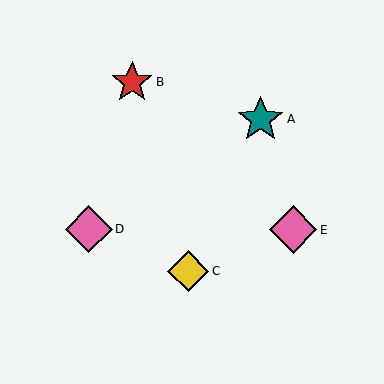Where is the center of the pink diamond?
The center of the pink diamond is at (89, 229).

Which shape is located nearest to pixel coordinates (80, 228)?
The pink diamond (labeled D) at (89, 229) is nearest to that location.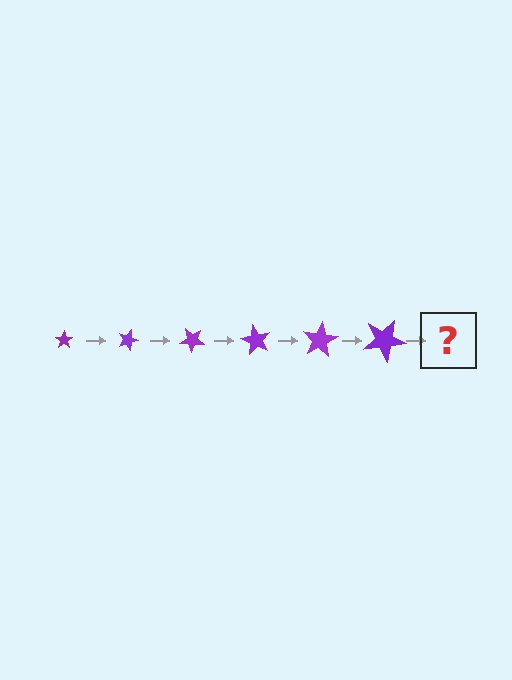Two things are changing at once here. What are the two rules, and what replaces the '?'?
The two rules are that the star grows larger each step and it rotates 20 degrees each step. The '?' should be a star, larger than the previous one and rotated 120 degrees from the start.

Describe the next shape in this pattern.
It should be a star, larger than the previous one and rotated 120 degrees from the start.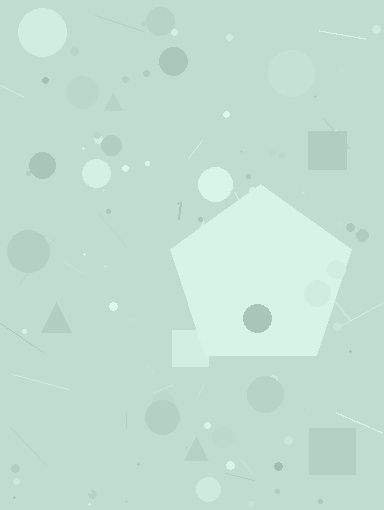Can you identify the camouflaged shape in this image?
The camouflaged shape is a pentagon.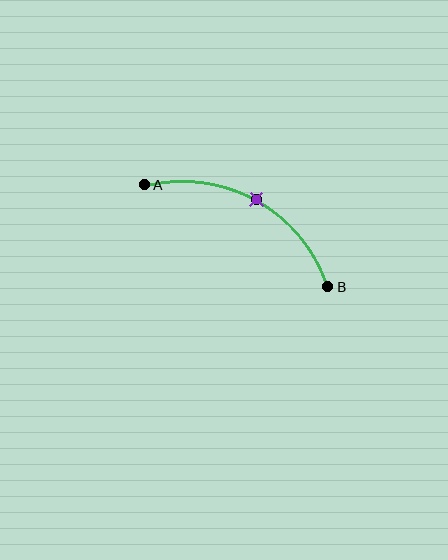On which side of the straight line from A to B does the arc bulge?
The arc bulges above the straight line connecting A and B.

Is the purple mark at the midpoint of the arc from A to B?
Yes. The purple mark lies on the arc at equal arc-length from both A and B — it is the arc midpoint.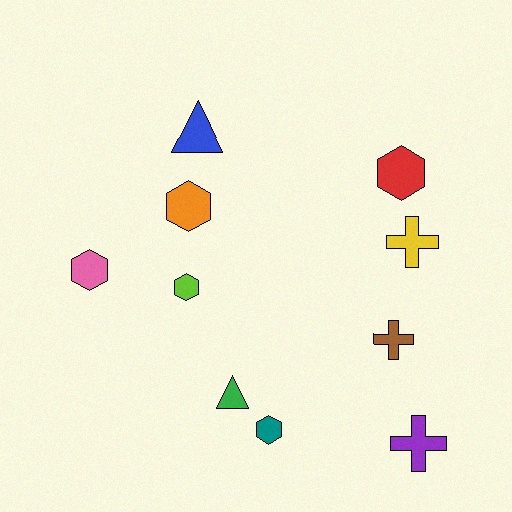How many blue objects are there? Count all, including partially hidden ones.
There is 1 blue object.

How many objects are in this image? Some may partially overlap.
There are 10 objects.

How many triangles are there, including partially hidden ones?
There are 2 triangles.